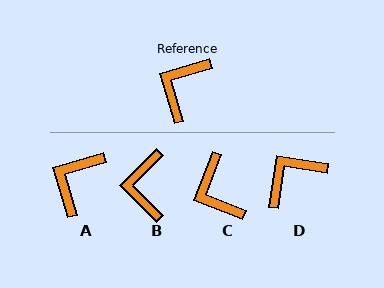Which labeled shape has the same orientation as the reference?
A.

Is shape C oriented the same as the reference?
No, it is off by about 53 degrees.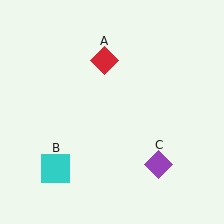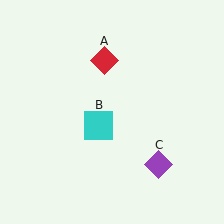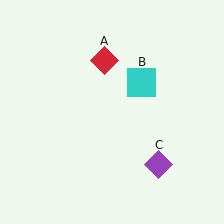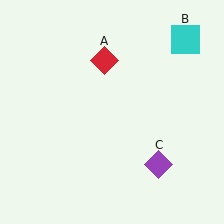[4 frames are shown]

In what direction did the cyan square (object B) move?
The cyan square (object B) moved up and to the right.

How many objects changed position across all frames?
1 object changed position: cyan square (object B).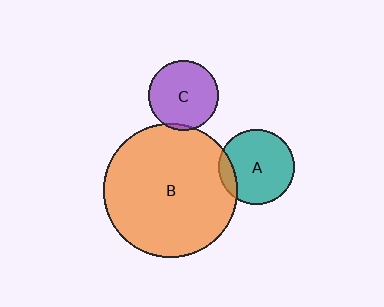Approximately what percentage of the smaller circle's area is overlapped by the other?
Approximately 5%.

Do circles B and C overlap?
Yes.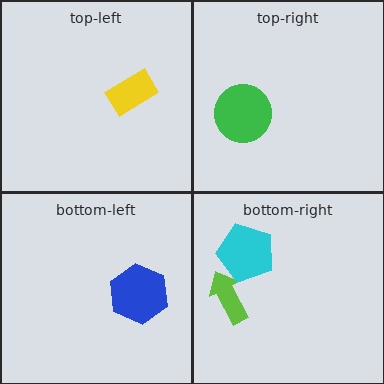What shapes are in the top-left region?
The yellow rectangle.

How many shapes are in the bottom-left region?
1.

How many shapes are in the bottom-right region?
2.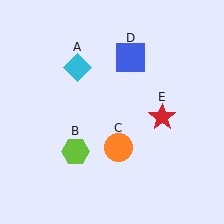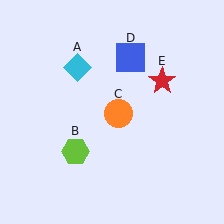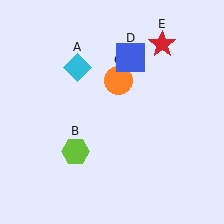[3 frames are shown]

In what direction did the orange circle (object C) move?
The orange circle (object C) moved up.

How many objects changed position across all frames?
2 objects changed position: orange circle (object C), red star (object E).